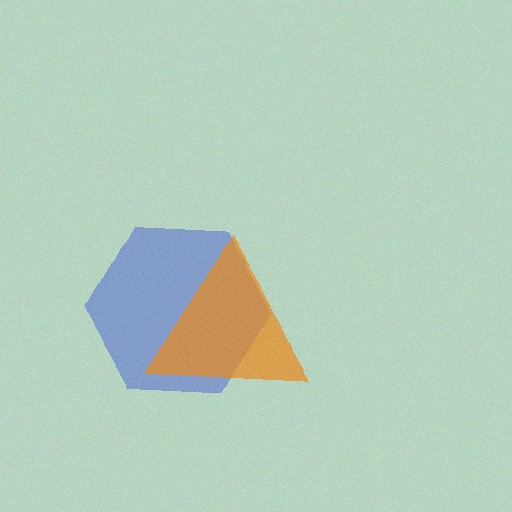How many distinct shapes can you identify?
There are 2 distinct shapes: a blue hexagon, an orange triangle.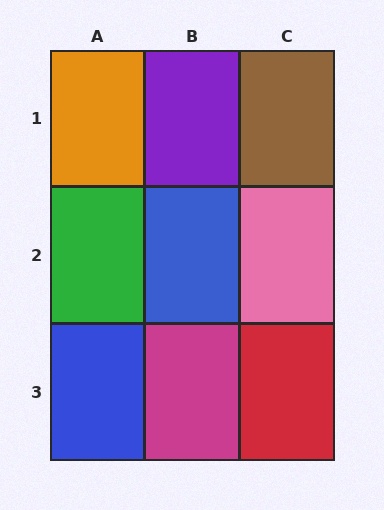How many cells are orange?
1 cell is orange.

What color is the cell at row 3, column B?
Magenta.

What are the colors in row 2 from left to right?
Green, blue, pink.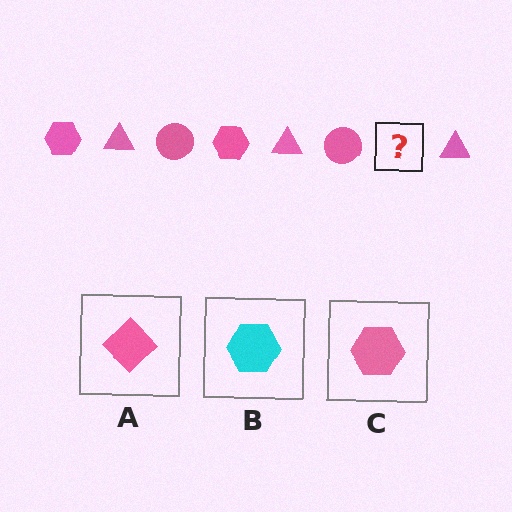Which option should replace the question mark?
Option C.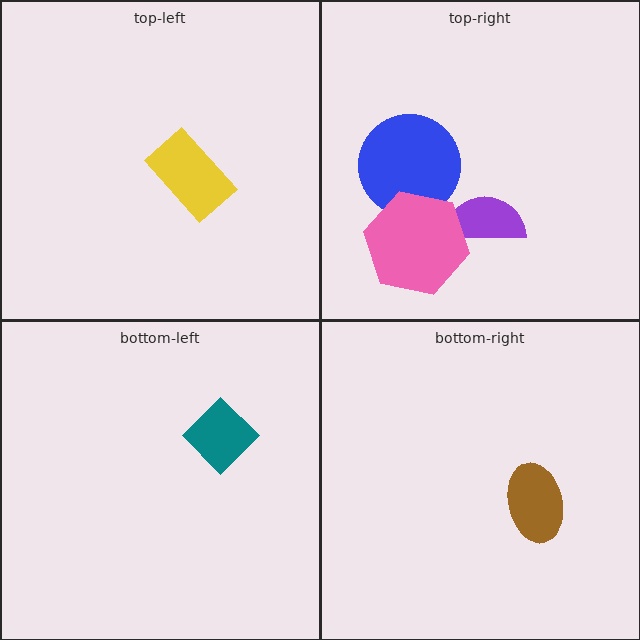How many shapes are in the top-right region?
3.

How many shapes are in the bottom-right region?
1.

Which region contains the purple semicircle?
The top-right region.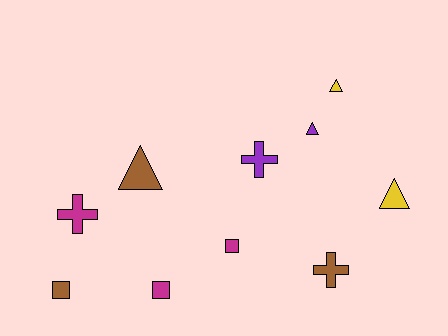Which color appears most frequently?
Brown, with 3 objects.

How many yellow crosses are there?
There are no yellow crosses.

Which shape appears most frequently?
Triangle, with 4 objects.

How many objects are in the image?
There are 10 objects.